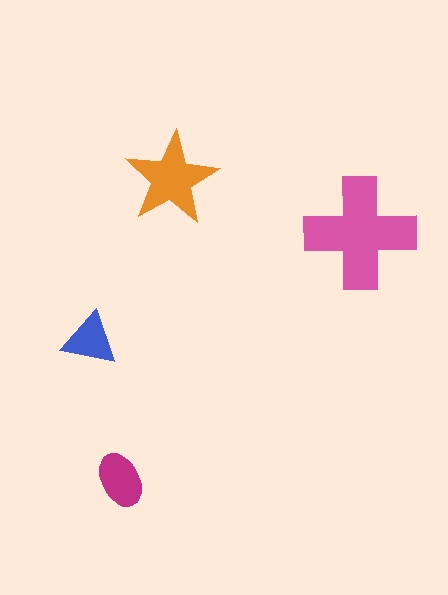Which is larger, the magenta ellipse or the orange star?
The orange star.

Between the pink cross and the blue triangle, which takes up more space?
The pink cross.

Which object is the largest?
The pink cross.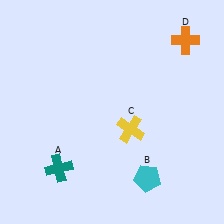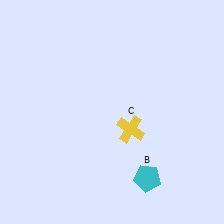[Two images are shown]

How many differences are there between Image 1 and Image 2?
There are 2 differences between the two images.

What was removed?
The orange cross (D), the teal cross (A) were removed in Image 2.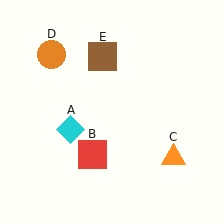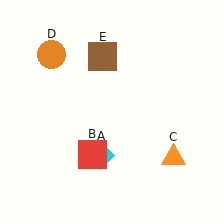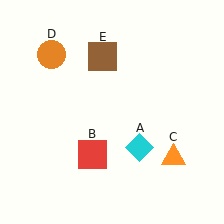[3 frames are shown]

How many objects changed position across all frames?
1 object changed position: cyan diamond (object A).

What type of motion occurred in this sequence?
The cyan diamond (object A) rotated counterclockwise around the center of the scene.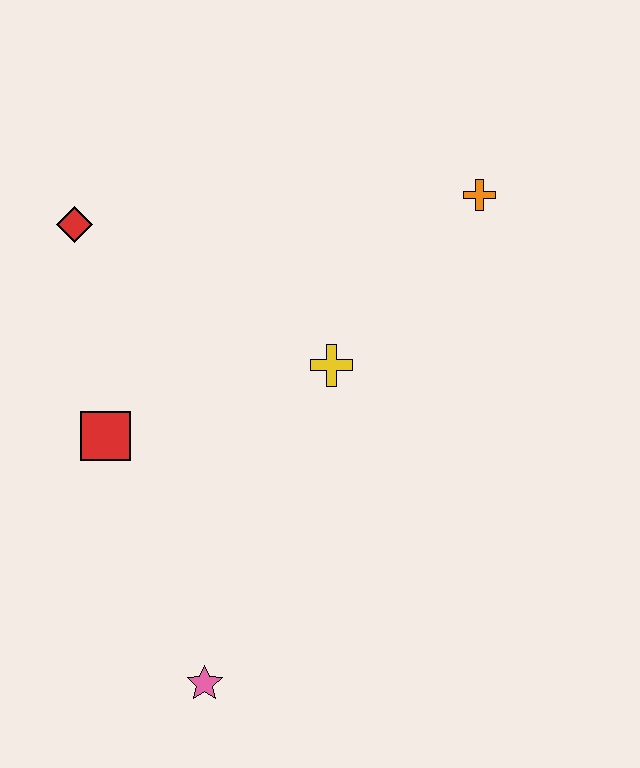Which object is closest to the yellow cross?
The orange cross is closest to the yellow cross.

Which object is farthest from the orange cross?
The pink star is farthest from the orange cross.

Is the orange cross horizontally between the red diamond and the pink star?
No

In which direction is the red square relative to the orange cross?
The red square is to the left of the orange cross.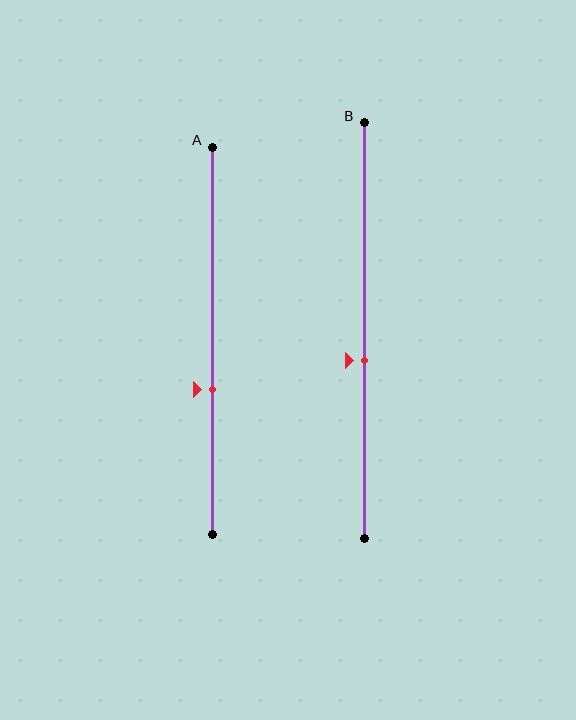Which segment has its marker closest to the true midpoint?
Segment B has its marker closest to the true midpoint.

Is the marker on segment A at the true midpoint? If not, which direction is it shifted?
No, the marker on segment A is shifted downward by about 13% of the segment length.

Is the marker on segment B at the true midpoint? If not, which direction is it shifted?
No, the marker on segment B is shifted downward by about 7% of the segment length.